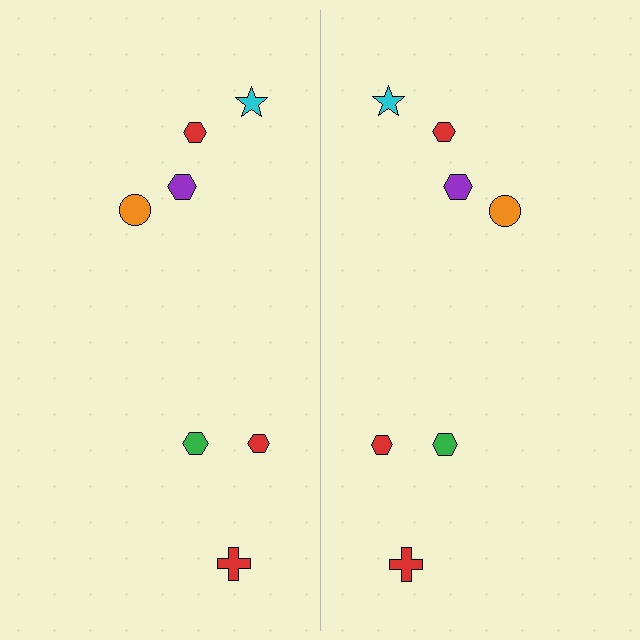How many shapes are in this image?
There are 14 shapes in this image.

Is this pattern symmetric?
Yes, this pattern has bilateral (reflection) symmetry.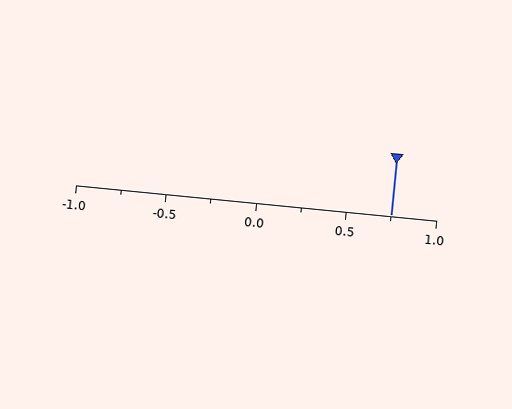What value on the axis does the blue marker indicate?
The marker indicates approximately 0.75.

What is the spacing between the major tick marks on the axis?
The major ticks are spaced 0.5 apart.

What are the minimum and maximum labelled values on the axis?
The axis runs from -1.0 to 1.0.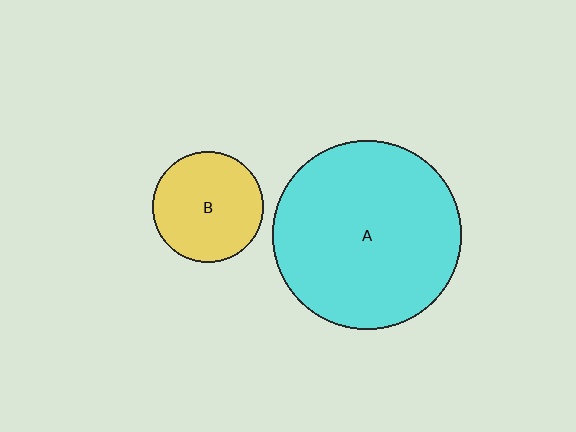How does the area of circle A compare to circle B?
Approximately 2.9 times.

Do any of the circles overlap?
No, none of the circles overlap.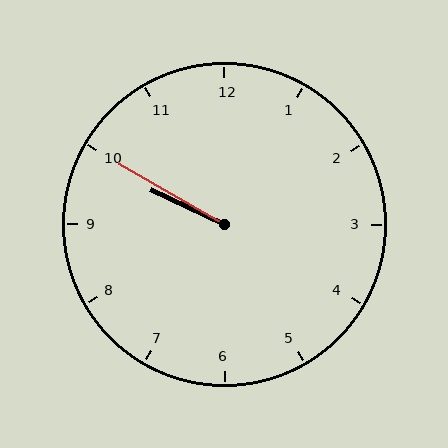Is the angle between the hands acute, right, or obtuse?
It is acute.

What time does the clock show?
9:50.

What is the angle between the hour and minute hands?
Approximately 5 degrees.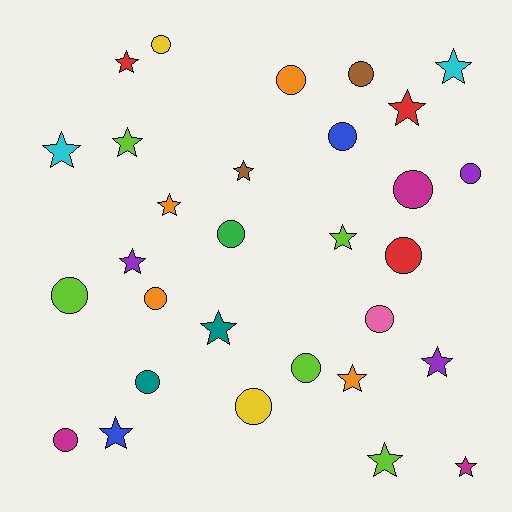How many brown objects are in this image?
There are 2 brown objects.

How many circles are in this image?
There are 15 circles.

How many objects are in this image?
There are 30 objects.